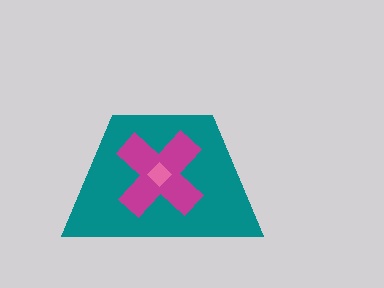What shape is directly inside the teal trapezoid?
The magenta cross.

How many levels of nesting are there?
3.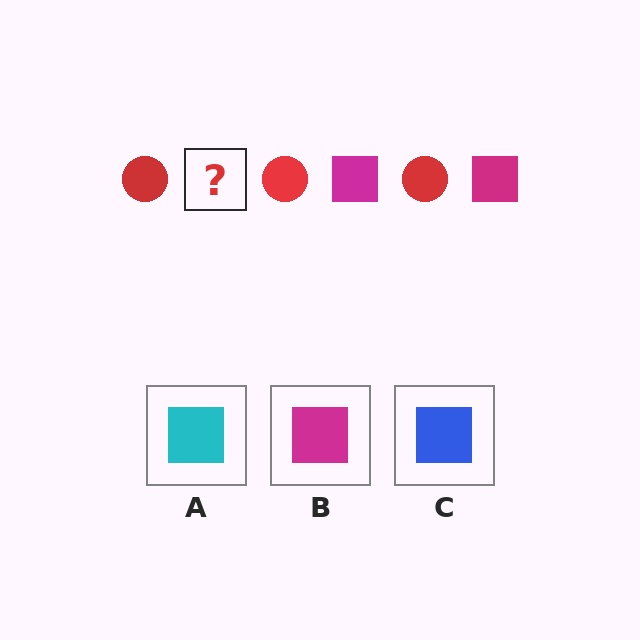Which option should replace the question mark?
Option B.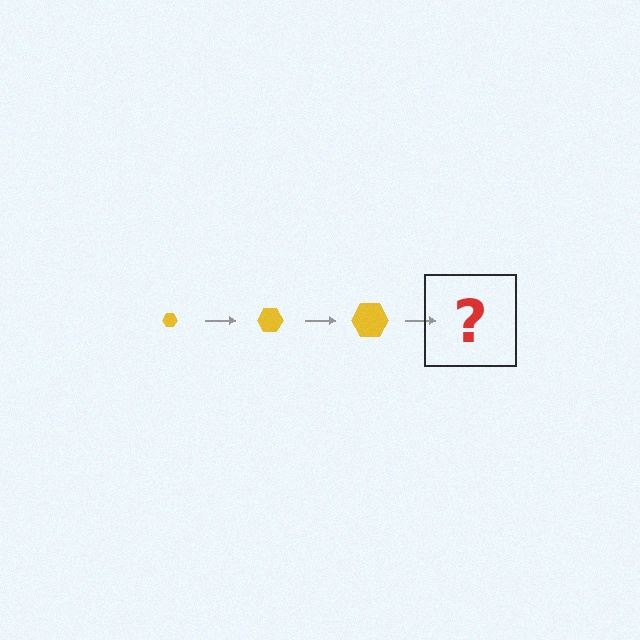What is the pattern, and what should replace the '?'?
The pattern is that the hexagon gets progressively larger each step. The '?' should be a yellow hexagon, larger than the previous one.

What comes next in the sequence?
The next element should be a yellow hexagon, larger than the previous one.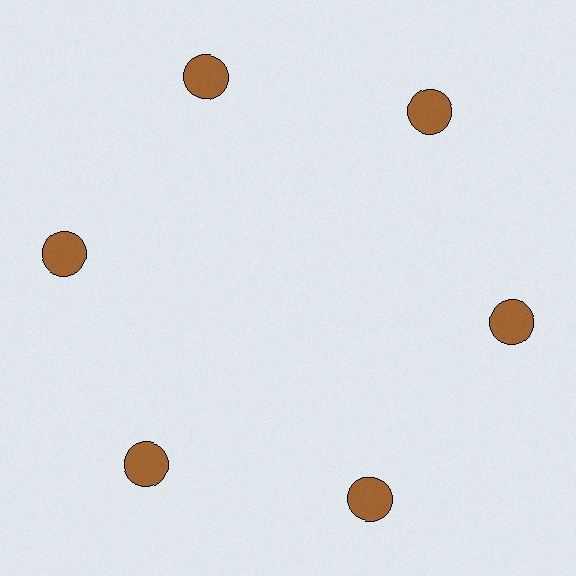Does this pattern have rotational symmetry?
Yes, this pattern has 6-fold rotational symmetry. It looks the same after rotating 60 degrees around the center.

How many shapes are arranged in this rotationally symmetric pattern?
There are 6 shapes, arranged in 6 groups of 1.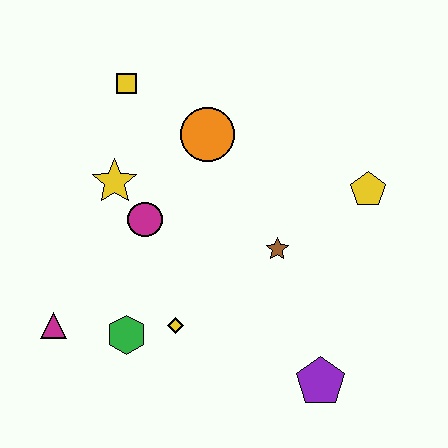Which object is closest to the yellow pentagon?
The brown star is closest to the yellow pentagon.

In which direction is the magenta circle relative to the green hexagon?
The magenta circle is above the green hexagon.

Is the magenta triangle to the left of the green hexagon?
Yes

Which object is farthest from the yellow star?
The purple pentagon is farthest from the yellow star.